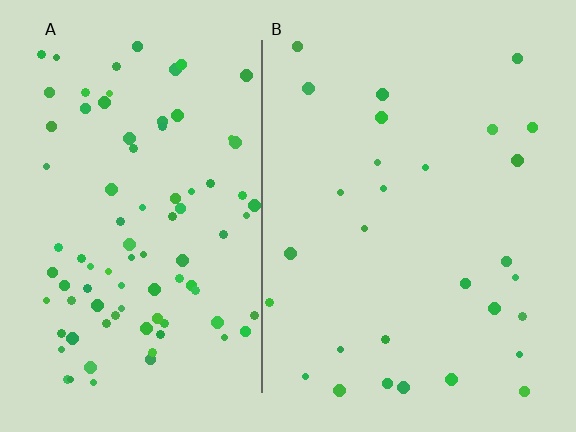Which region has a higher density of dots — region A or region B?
A (the left).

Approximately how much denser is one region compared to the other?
Approximately 3.1× — region A over region B.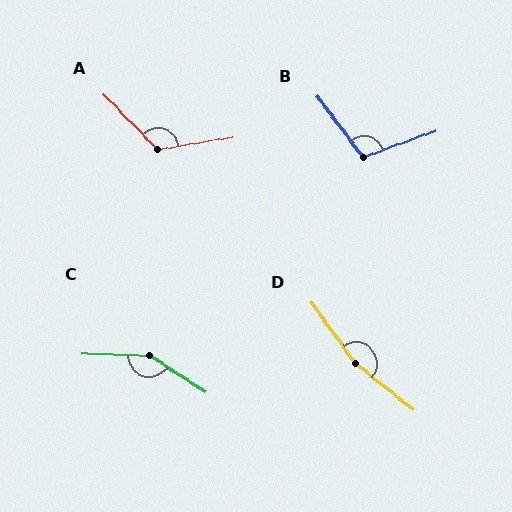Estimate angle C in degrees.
Approximately 148 degrees.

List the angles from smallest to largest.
B (107°), A (125°), C (148°), D (164°).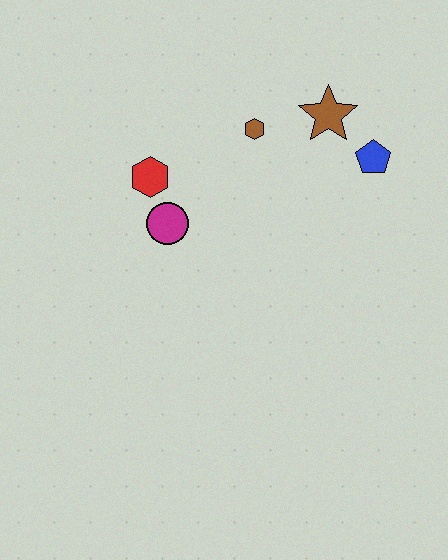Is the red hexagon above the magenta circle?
Yes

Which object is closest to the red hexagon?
The magenta circle is closest to the red hexagon.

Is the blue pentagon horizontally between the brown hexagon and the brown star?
No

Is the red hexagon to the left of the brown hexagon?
Yes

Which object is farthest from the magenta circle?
The blue pentagon is farthest from the magenta circle.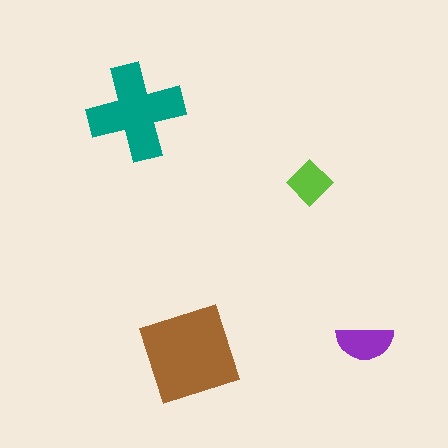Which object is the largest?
The brown square.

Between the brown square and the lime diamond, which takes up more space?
The brown square.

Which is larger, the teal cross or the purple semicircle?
The teal cross.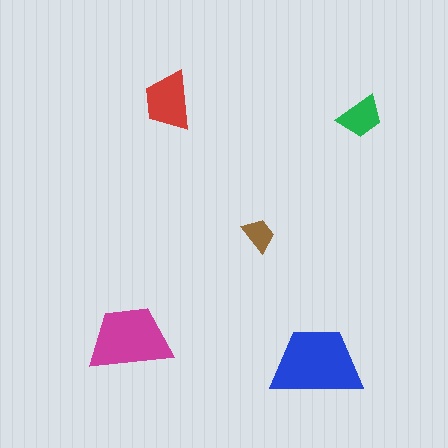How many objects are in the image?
There are 5 objects in the image.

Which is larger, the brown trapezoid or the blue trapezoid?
The blue one.